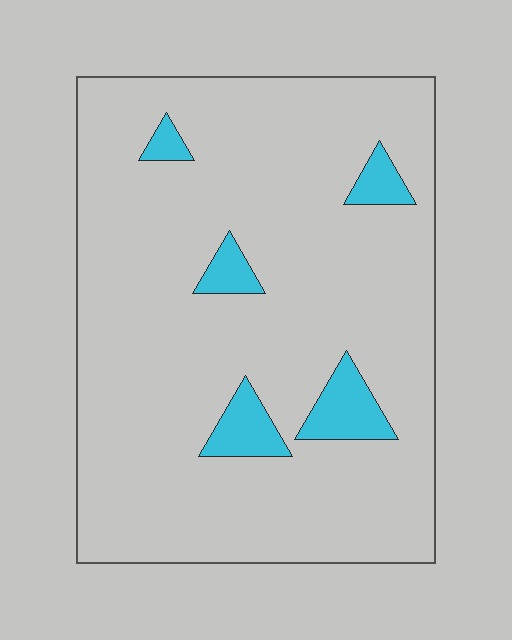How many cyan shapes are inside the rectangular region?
5.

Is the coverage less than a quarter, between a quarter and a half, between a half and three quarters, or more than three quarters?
Less than a quarter.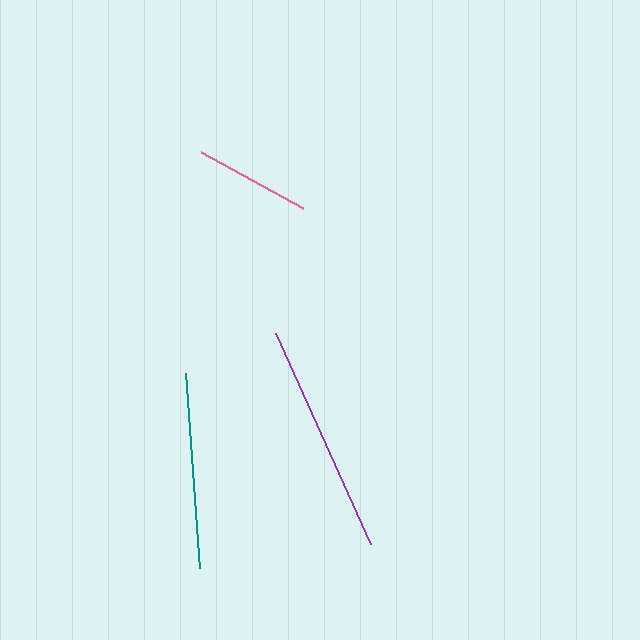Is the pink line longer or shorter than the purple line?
The purple line is longer than the pink line.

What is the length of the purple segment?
The purple segment is approximately 232 pixels long.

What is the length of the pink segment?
The pink segment is approximately 117 pixels long.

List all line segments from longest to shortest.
From longest to shortest: purple, teal, pink.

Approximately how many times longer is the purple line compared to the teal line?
The purple line is approximately 1.2 times the length of the teal line.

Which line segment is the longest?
The purple line is the longest at approximately 232 pixels.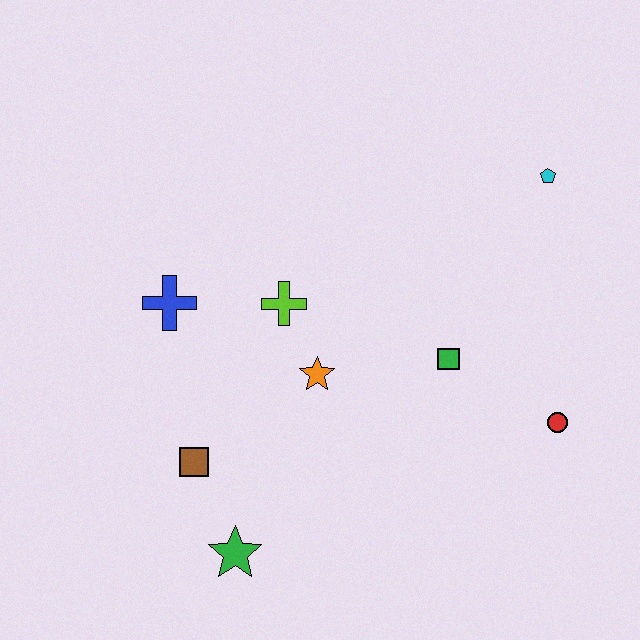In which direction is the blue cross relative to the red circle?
The blue cross is to the left of the red circle.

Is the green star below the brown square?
Yes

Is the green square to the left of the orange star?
No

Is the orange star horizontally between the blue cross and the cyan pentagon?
Yes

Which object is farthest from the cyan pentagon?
The green star is farthest from the cyan pentagon.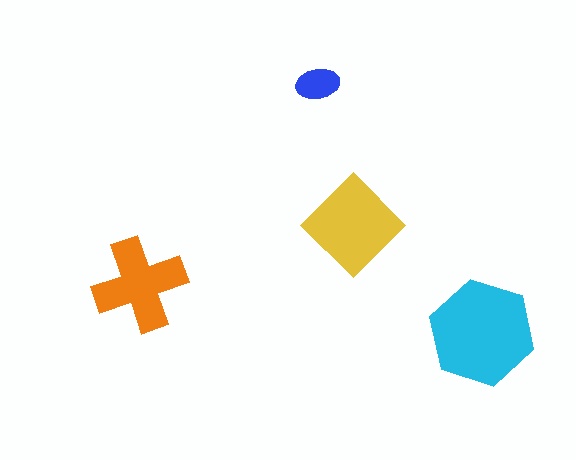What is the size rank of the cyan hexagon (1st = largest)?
1st.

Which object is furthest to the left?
The orange cross is leftmost.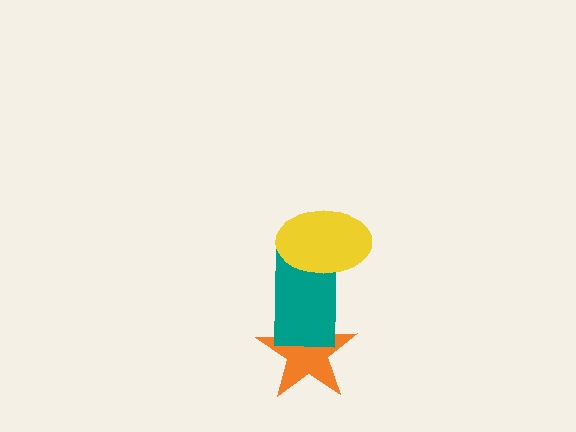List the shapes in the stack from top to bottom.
From top to bottom: the yellow ellipse, the teal rectangle, the orange star.